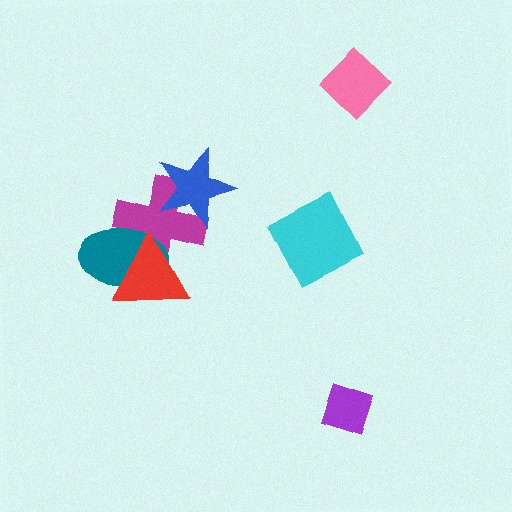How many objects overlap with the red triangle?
2 objects overlap with the red triangle.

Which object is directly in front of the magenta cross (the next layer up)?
The teal ellipse is directly in front of the magenta cross.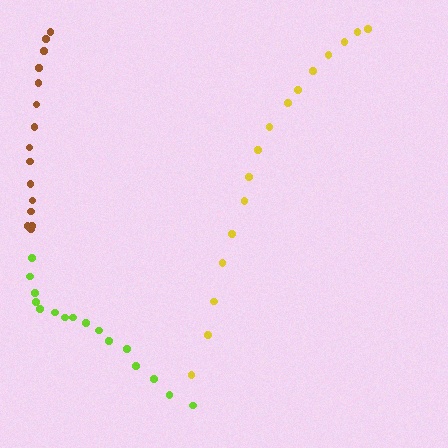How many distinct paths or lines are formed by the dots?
There are 3 distinct paths.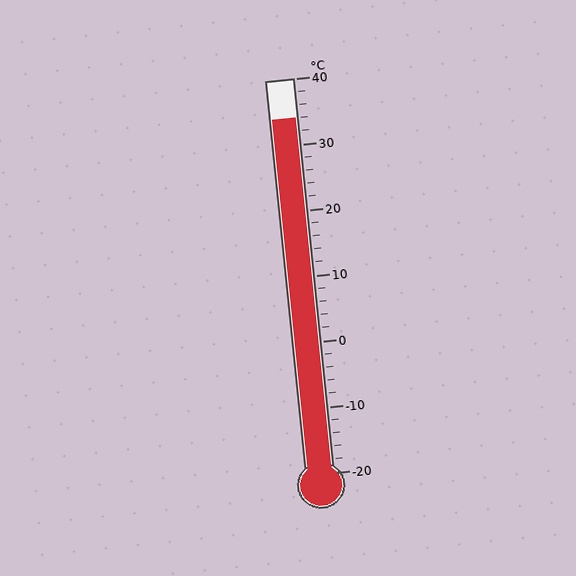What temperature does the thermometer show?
The thermometer shows approximately 34°C.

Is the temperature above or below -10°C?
The temperature is above -10°C.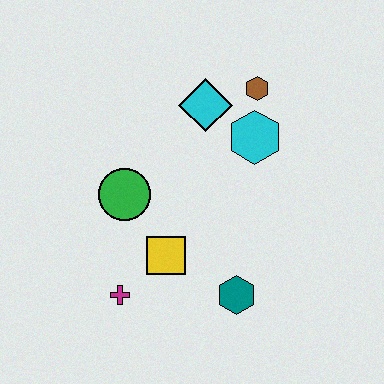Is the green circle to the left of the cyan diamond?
Yes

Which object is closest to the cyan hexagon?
The brown hexagon is closest to the cyan hexagon.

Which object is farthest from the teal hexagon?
The brown hexagon is farthest from the teal hexagon.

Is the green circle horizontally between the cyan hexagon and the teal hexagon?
No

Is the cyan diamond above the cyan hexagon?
Yes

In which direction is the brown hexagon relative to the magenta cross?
The brown hexagon is above the magenta cross.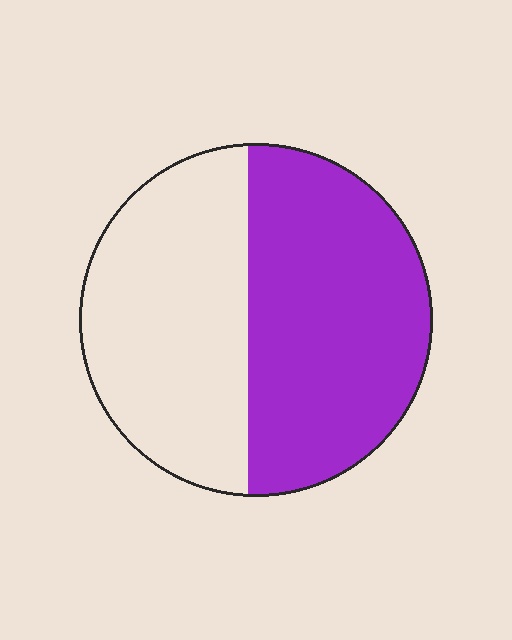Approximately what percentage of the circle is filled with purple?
Approximately 55%.